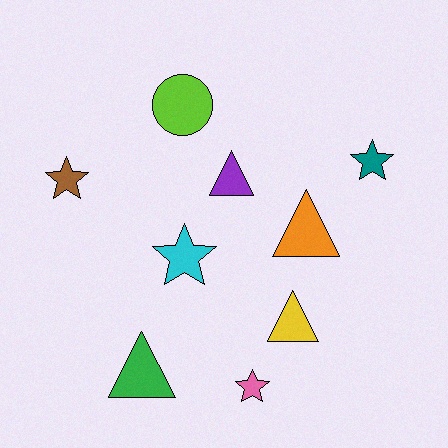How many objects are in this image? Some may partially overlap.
There are 9 objects.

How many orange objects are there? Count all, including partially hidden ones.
There is 1 orange object.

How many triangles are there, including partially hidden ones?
There are 4 triangles.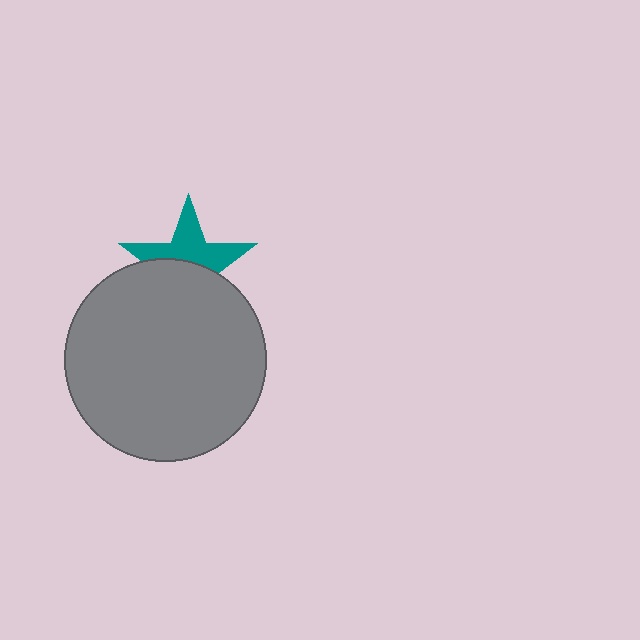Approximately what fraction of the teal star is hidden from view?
Roughly 51% of the teal star is hidden behind the gray circle.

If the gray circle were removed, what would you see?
You would see the complete teal star.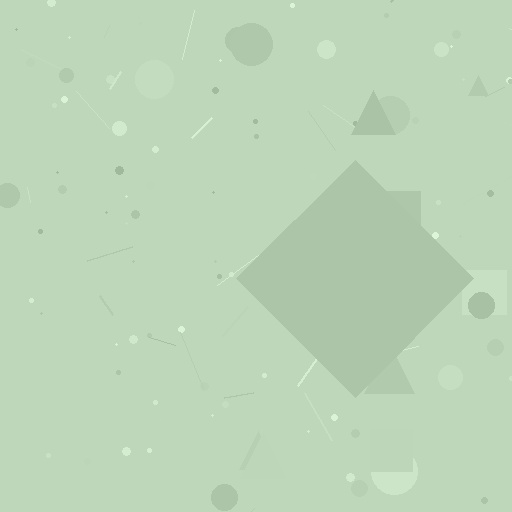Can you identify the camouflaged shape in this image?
The camouflaged shape is a diamond.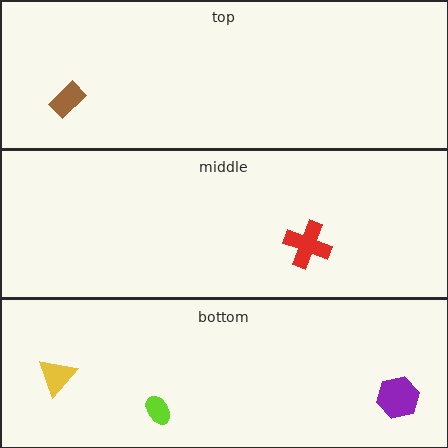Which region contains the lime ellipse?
The bottom region.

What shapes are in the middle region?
The red cross.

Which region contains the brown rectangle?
The top region.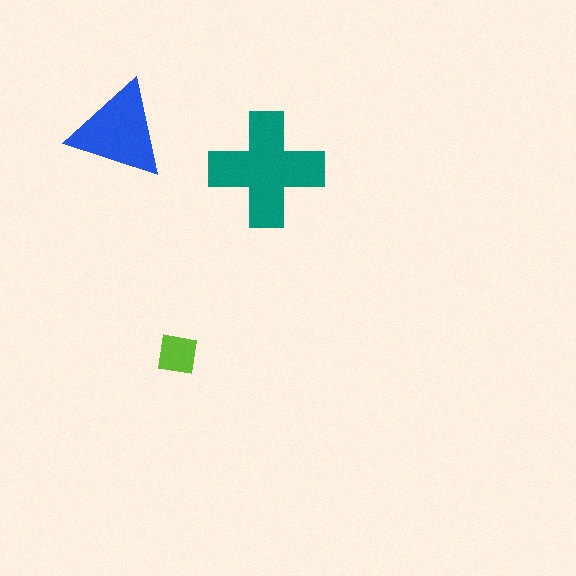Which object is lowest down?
The lime square is bottommost.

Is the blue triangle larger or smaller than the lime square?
Larger.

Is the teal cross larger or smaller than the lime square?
Larger.